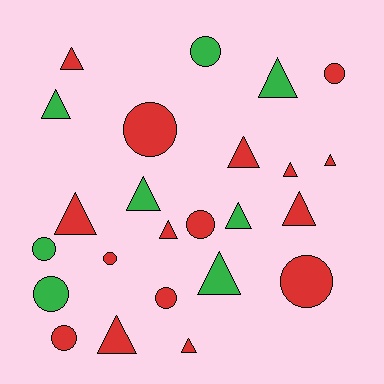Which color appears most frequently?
Red, with 16 objects.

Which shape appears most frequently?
Triangle, with 14 objects.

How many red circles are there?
There are 7 red circles.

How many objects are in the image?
There are 24 objects.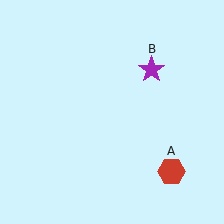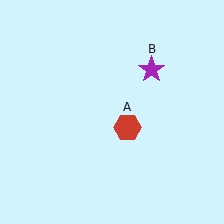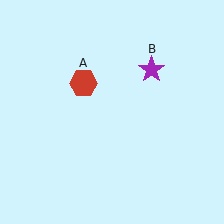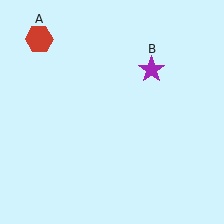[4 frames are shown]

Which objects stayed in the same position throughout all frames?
Purple star (object B) remained stationary.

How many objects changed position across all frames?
1 object changed position: red hexagon (object A).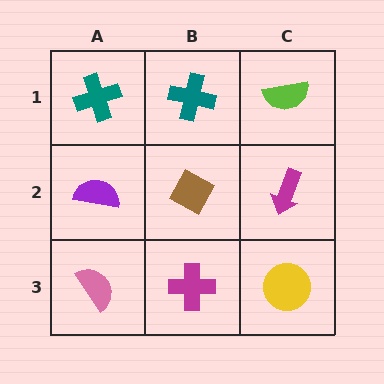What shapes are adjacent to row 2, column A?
A teal cross (row 1, column A), a pink semicircle (row 3, column A), a brown diamond (row 2, column B).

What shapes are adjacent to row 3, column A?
A purple semicircle (row 2, column A), a magenta cross (row 3, column B).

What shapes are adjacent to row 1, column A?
A purple semicircle (row 2, column A), a teal cross (row 1, column B).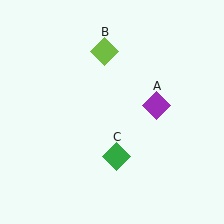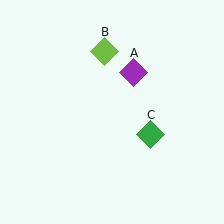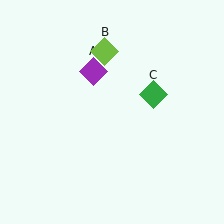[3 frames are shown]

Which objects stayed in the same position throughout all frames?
Lime diamond (object B) remained stationary.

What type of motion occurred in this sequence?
The purple diamond (object A), green diamond (object C) rotated counterclockwise around the center of the scene.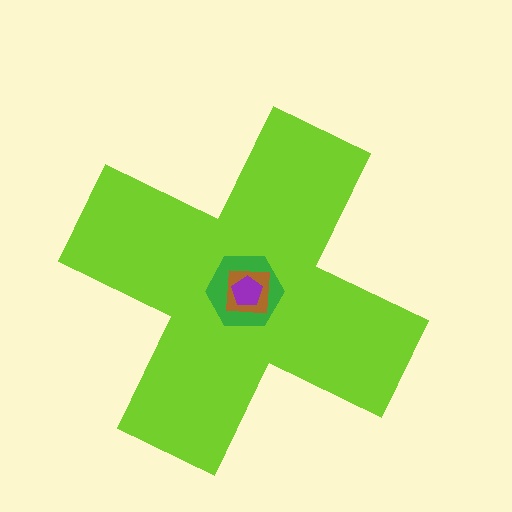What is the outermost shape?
The lime cross.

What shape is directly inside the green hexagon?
The brown square.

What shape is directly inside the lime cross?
The green hexagon.